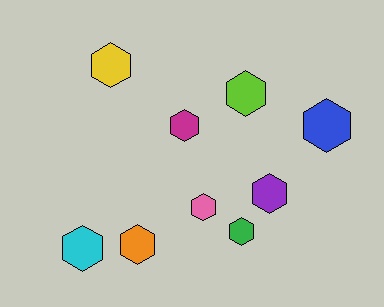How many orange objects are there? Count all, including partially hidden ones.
There is 1 orange object.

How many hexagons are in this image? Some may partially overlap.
There are 9 hexagons.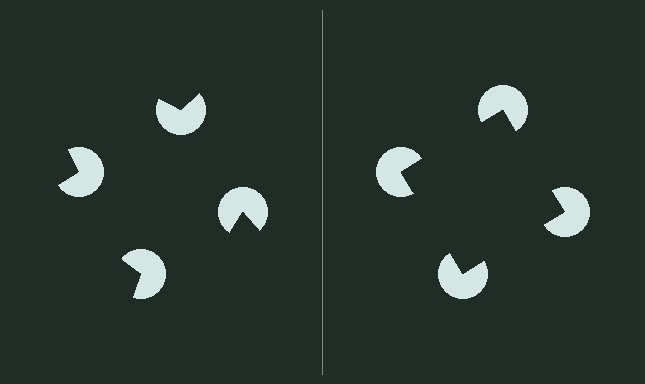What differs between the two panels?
The pac-man discs are positioned identically on both sides; only the wedge orientations differ. On the right they align to a square; on the left they are misaligned.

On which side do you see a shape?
An illusory square appears on the right side. On the left side the wedge cuts are rotated, so no coherent shape forms.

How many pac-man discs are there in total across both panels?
8 — 4 on each side.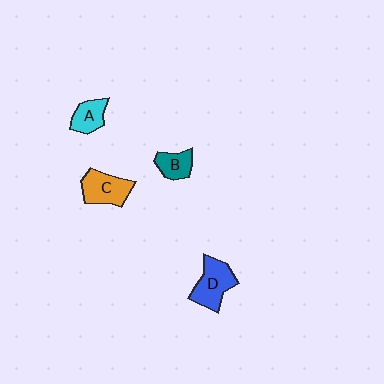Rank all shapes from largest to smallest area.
From largest to smallest: D (blue), C (orange), A (cyan), B (teal).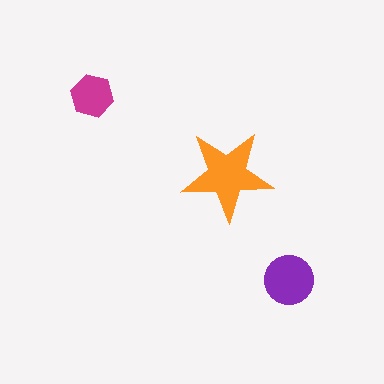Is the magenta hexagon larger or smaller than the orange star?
Smaller.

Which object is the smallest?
The magenta hexagon.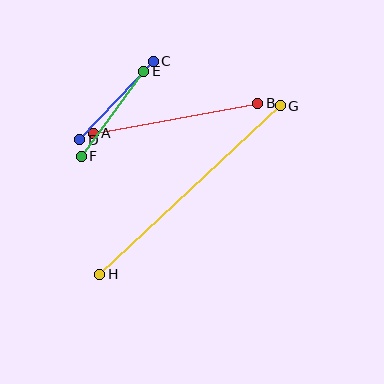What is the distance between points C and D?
The distance is approximately 108 pixels.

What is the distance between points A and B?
The distance is approximately 167 pixels.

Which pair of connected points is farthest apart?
Points G and H are farthest apart.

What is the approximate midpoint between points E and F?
The midpoint is at approximately (112, 114) pixels.